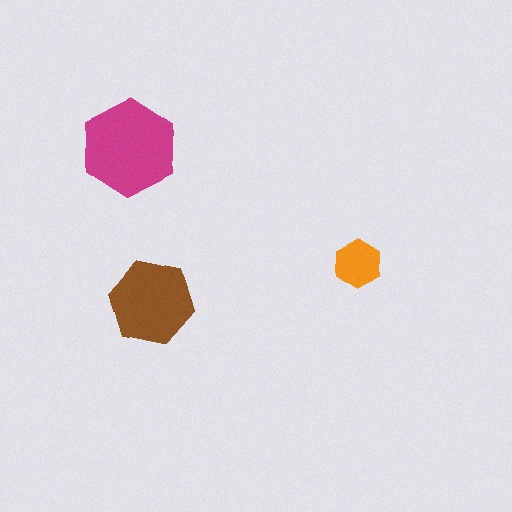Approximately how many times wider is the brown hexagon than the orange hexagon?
About 2 times wider.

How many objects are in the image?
There are 3 objects in the image.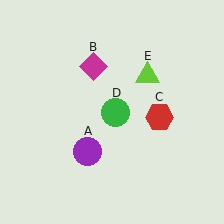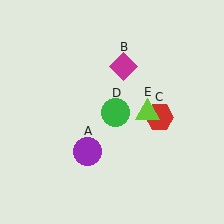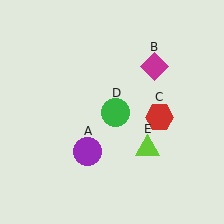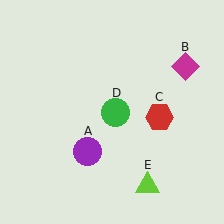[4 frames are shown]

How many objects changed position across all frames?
2 objects changed position: magenta diamond (object B), lime triangle (object E).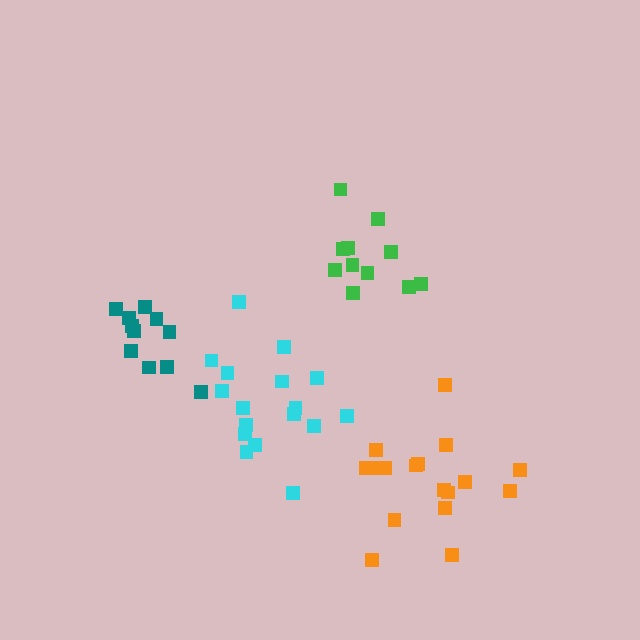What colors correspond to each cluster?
The clusters are colored: green, cyan, orange, teal.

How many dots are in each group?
Group 1: 11 dots, Group 2: 17 dots, Group 3: 17 dots, Group 4: 11 dots (56 total).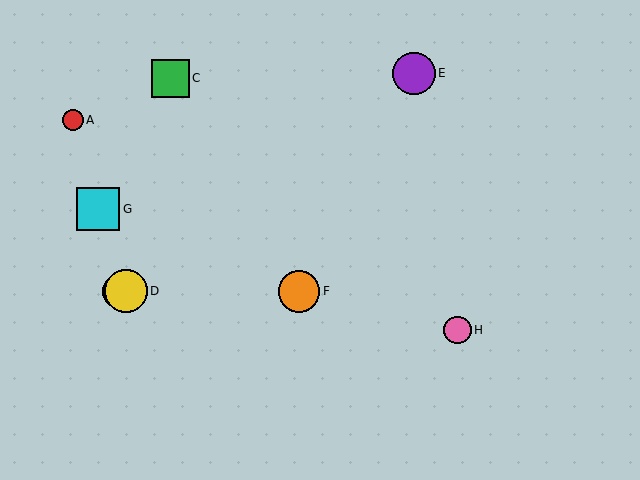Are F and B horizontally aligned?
Yes, both are at y≈291.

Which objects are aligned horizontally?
Objects B, D, F are aligned horizontally.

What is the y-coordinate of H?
Object H is at y≈330.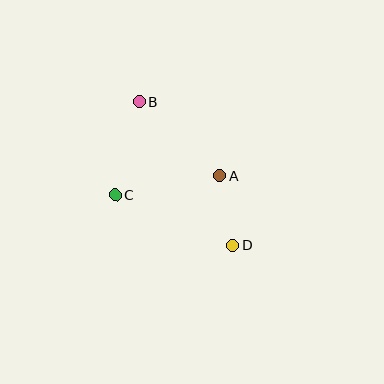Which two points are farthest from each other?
Points B and D are farthest from each other.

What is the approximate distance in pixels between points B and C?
The distance between B and C is approximately 96 pixels.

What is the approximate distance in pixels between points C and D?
The distance between C and D is approximately 128 pixels.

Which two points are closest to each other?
Points A and D are closest to each other.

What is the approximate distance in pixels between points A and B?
The distance between A and B is approximately 110 pixels.